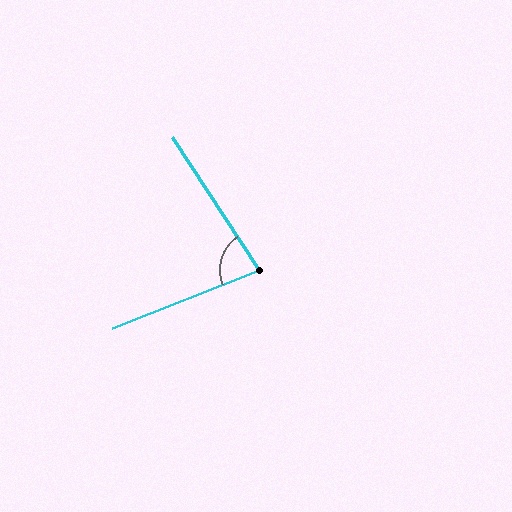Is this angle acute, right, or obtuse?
It is acute.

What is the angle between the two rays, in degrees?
Approximately 78 degrees.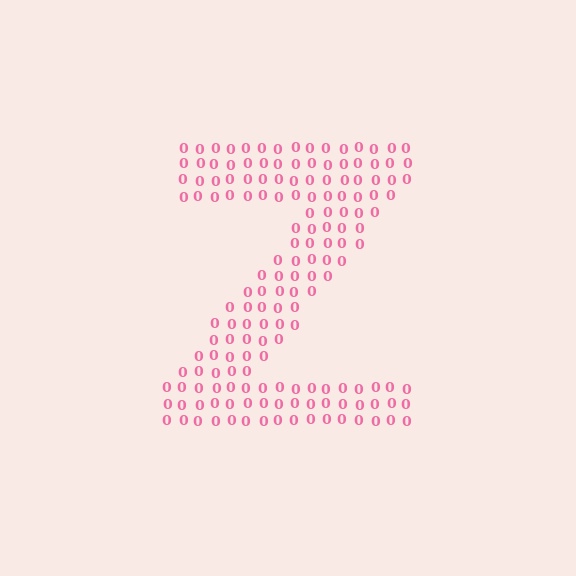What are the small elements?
The small elements are digit 0's.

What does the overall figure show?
The overall figure shows the letter Z.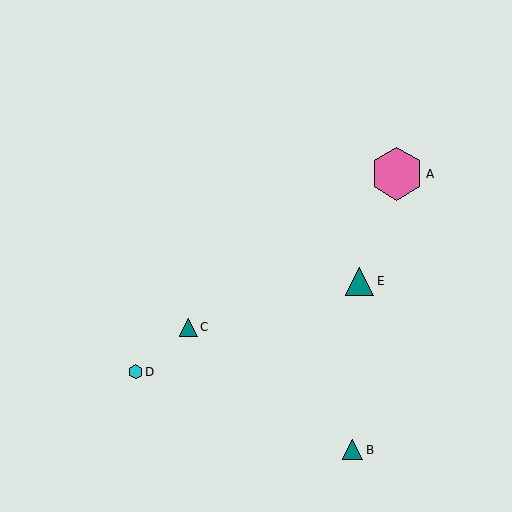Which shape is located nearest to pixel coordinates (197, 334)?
The teal triangle (labeled C) at (188, 327) is nearest to that location.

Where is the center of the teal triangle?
The center of the teal triangle is at (360, 281).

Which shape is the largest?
The pink hexagon (labeled A) is the largest.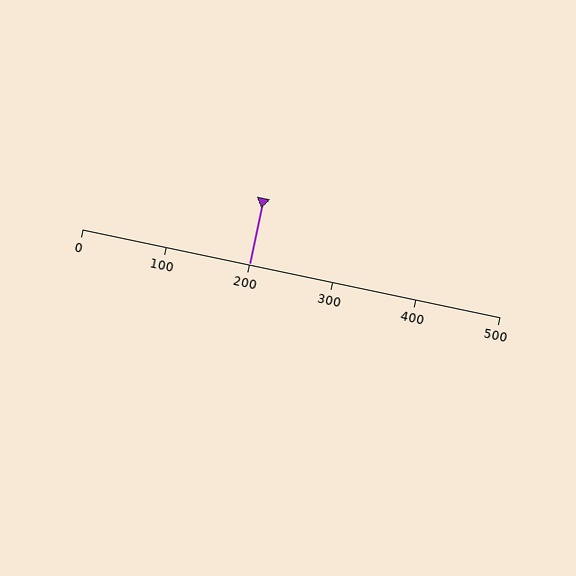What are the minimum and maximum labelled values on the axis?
The axis runs from 0 to 500.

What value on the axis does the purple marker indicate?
The marker indicates approximately 200.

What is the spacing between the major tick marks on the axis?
The major ticks are spaced 100 apart.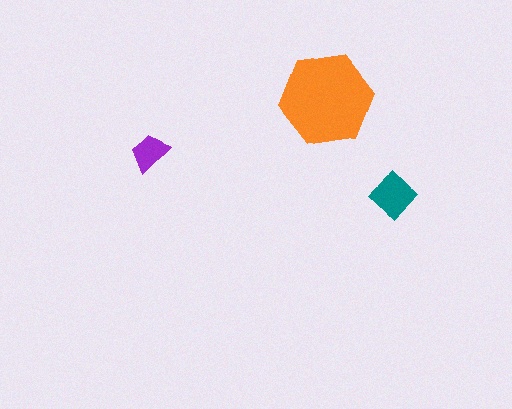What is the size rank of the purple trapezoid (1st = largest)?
3rd.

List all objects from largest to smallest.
The orange hexagon, the teal diamond, the purple trapezoid.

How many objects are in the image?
There are 3 objects in the image.